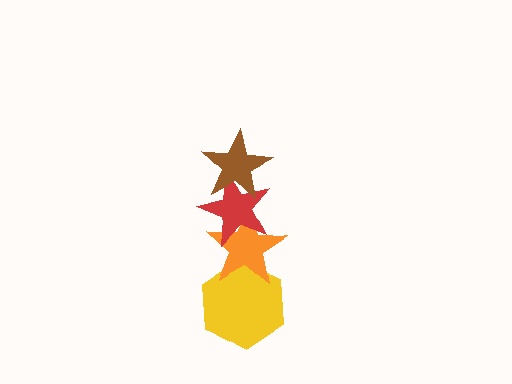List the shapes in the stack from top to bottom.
From top to bottom: the brown star, the red star, the orange star, the yellow hexagon.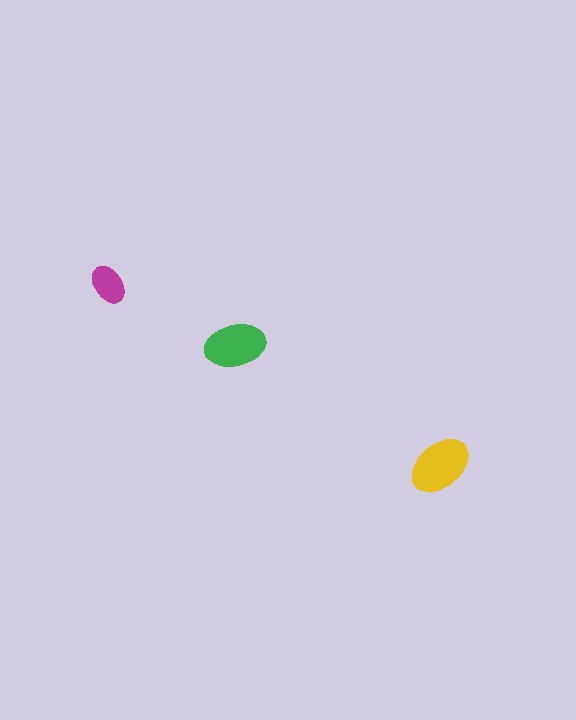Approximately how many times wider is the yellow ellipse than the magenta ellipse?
About 1.5 times wider.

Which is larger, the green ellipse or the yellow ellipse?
The yellow one.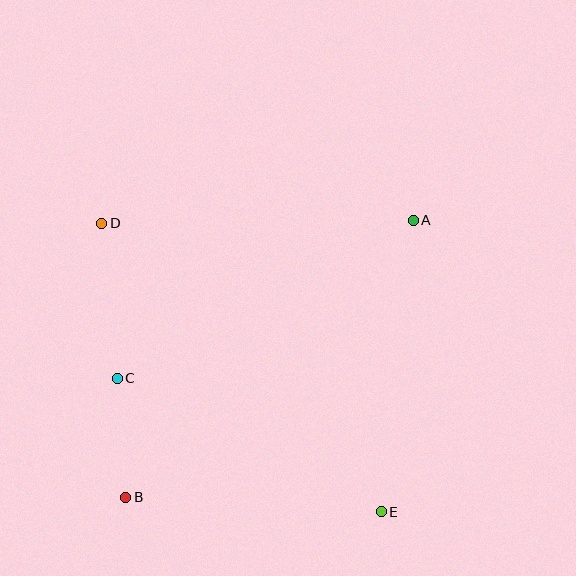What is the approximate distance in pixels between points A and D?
The distance between A and D is approximately 311 pixels.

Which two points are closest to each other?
Points B and C are closest to each other.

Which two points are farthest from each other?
Points D and E are farthest from each other.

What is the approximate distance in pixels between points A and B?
The distance between A and B is approximately 399 pixels.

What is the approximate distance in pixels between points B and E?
The distance between B and E is approximately 256 pixels.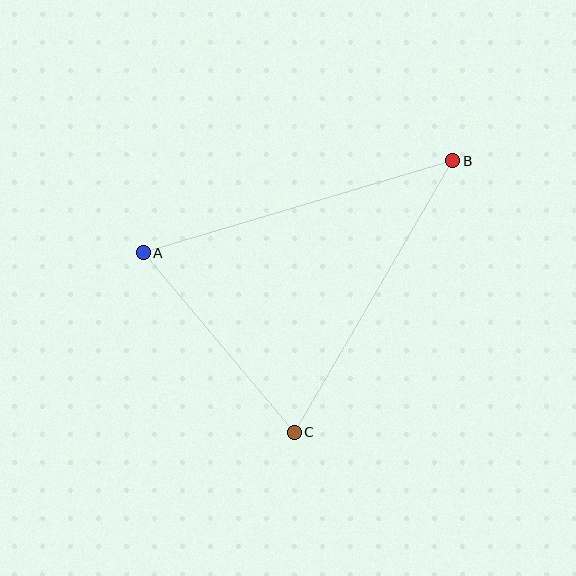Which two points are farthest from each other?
Points A and B are farthest from each other.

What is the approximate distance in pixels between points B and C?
The distance between B and C is approximately 315 pixels.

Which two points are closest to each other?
Points A and C are closest to each other.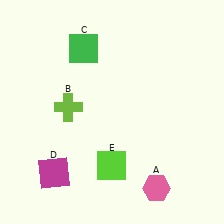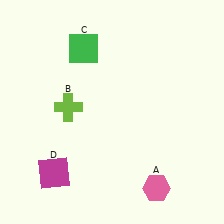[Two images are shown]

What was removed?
The lime square (E) was removed in Image 2.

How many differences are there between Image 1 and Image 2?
There is 1 difference between the two images.